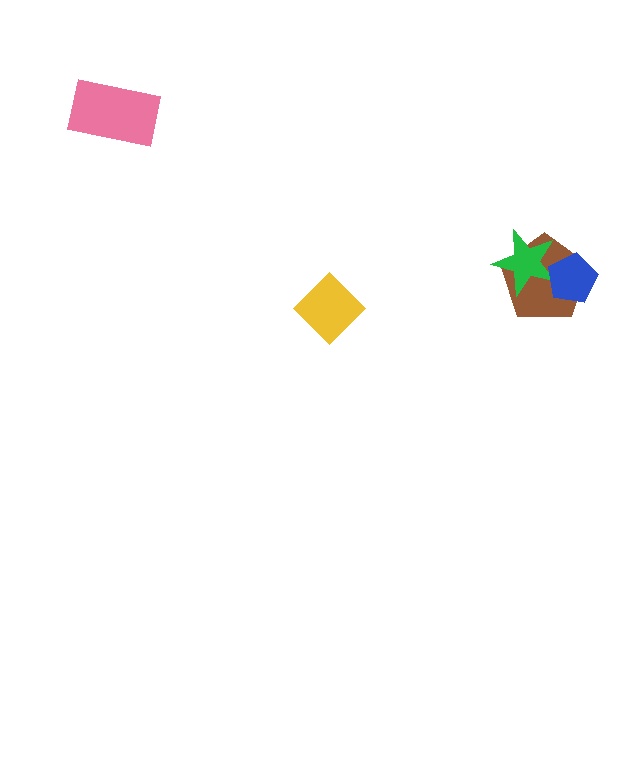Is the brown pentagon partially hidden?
Yes, it is partially covered by another shape.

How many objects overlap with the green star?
2 objects overlap with the green star.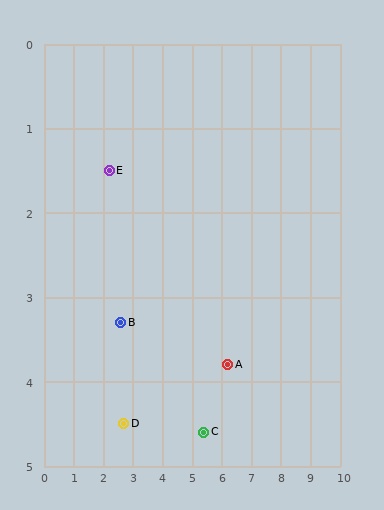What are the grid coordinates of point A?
Point A is at approximately (6.2, 3.8).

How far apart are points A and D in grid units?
Points A and D are about 3.6 grid units apart.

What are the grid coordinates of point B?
Point B is at approximately (2.6, 3.3).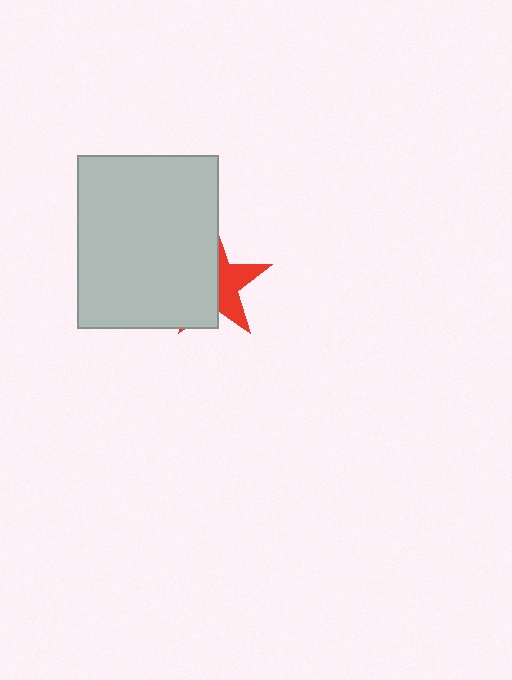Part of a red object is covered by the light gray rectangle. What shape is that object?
It is a star.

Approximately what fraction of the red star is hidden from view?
Roughly 59% of the red star is hidden behind the light gray rectangle.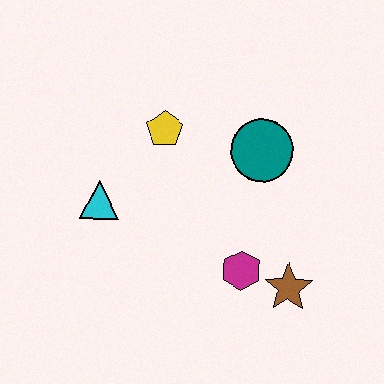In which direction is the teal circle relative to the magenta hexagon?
The teal circle is above the magenta hexagon.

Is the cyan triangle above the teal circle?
No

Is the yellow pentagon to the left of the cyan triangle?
No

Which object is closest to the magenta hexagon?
The brown star is closest to the magenta hexagon.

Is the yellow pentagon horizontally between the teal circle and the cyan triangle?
Yes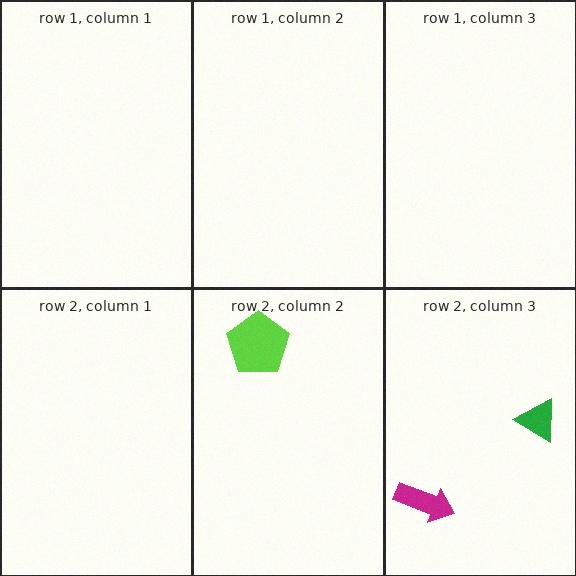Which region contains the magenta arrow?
The row 2, column 3 region.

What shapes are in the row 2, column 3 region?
The magenta arrow, the green triangle.